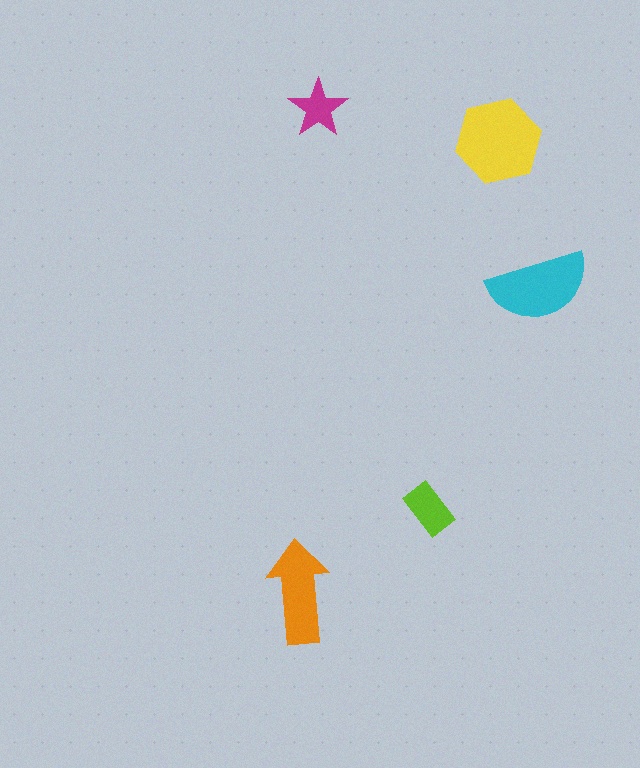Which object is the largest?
The yellow hexagon.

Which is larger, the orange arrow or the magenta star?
The orange arrow.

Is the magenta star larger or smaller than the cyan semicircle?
Smaller.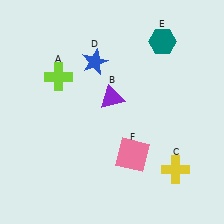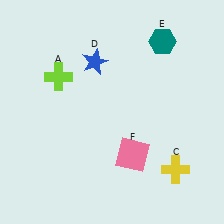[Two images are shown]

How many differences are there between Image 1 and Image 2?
There is 1 difference between the two images.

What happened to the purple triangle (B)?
The purple triangle (B) was removed in Image 2. It was in the top-left area of Image 1.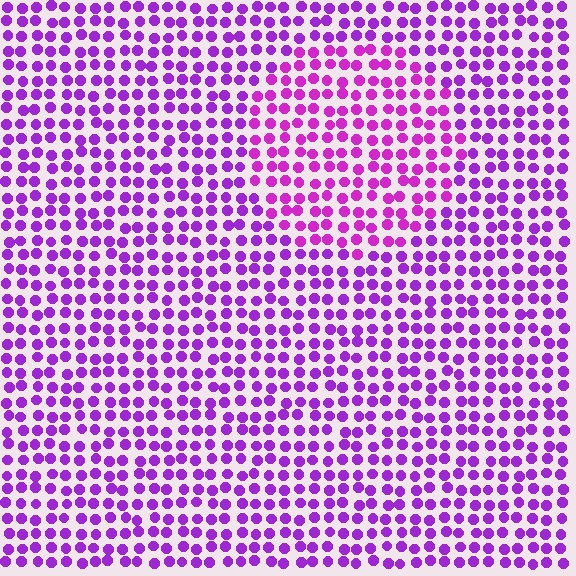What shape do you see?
I see a circle.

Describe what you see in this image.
The image is filled with small purple elements in a uniform arrangement. A circle-shaped region is visible where the elements are tinted to a slightly different hue, forming a subtle color boundary.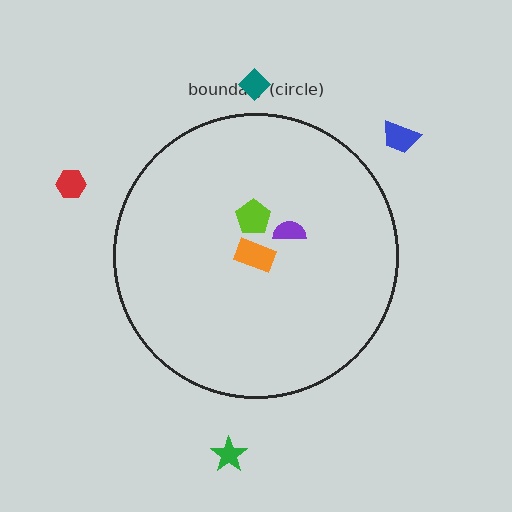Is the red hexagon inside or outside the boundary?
Outside.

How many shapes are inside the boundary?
3 inside, 4 outside.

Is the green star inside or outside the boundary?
Outside.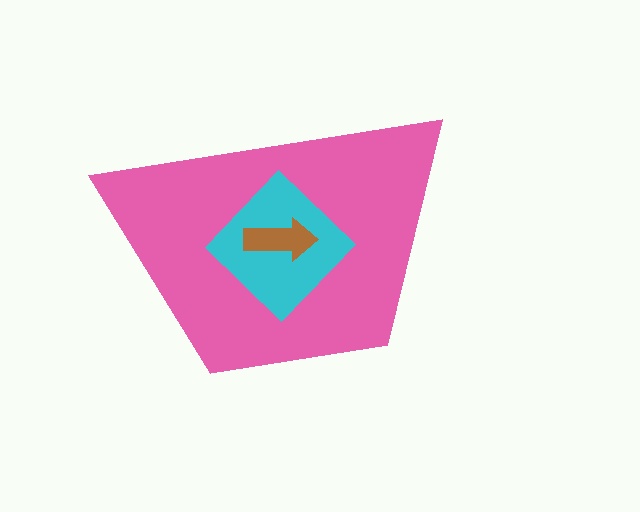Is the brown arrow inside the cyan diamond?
Yes.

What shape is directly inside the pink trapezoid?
The cyan diamond.